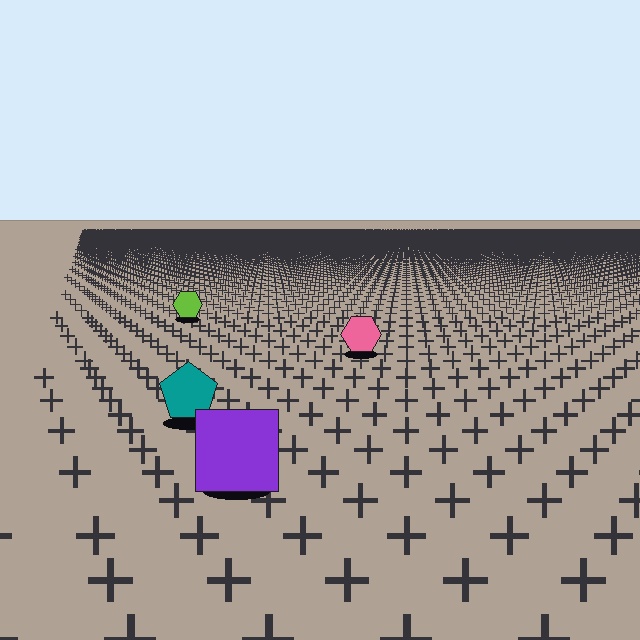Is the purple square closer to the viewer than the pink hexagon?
Yes. The purple square is closer — you can tell from the texture gradient: the ground texture is coarser near it.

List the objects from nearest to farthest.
From nearest to farthest: the purple square, the teal pentagon, the pink hexagon, the lime hexagon.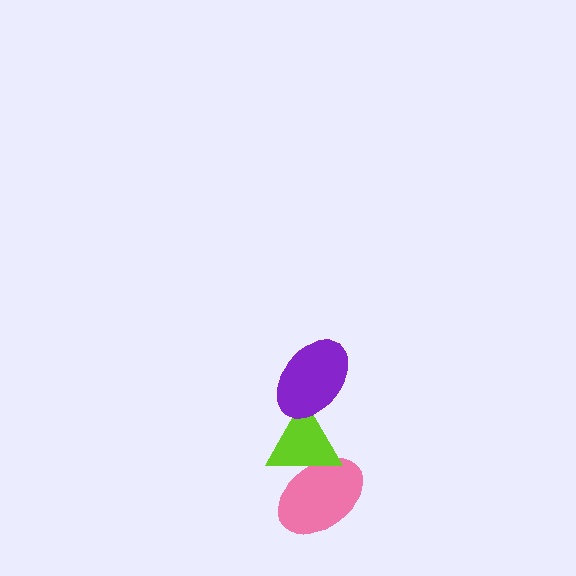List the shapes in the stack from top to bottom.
From top to bottom: the purple ellipse, the lime triangle, the pink ellipse.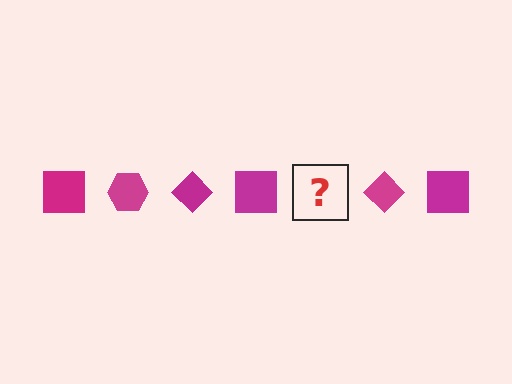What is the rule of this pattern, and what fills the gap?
The rule is that the pattern cycles through square, hexagon, diamond shapes in magenta. The gap should be filled with a magenta hexagon.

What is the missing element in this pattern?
The missing element is a magenta hexagon.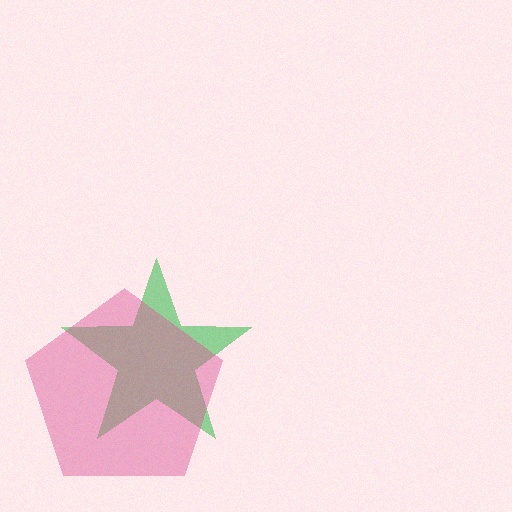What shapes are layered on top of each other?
The layered shapes are: a green star, a pink pentagon.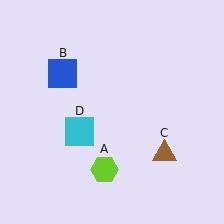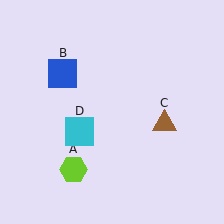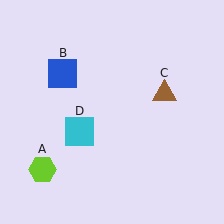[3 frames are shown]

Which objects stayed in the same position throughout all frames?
Blue square (object B) and cyan square (object D) remained stationary.